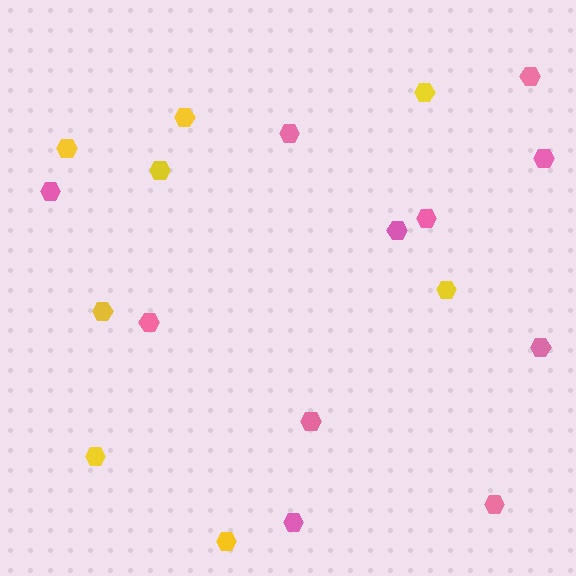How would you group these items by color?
There are 2 groups: one group of pink hexagons (11) and one group of yellow hexagons (8).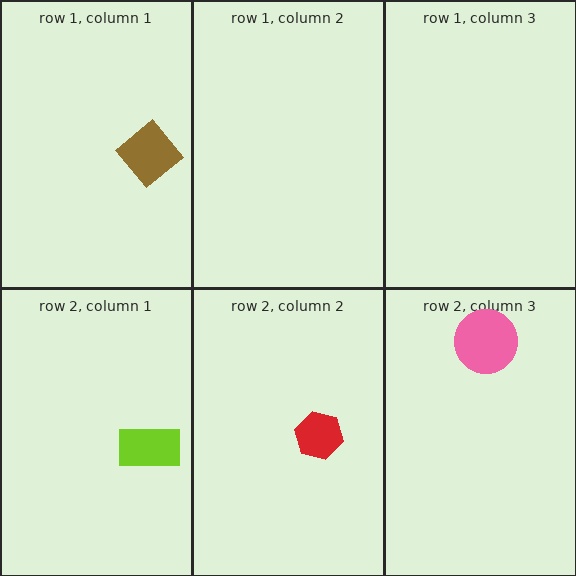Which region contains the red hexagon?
The row 2, column 2 region.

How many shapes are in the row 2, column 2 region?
1.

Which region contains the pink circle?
The row 2, column 3 region.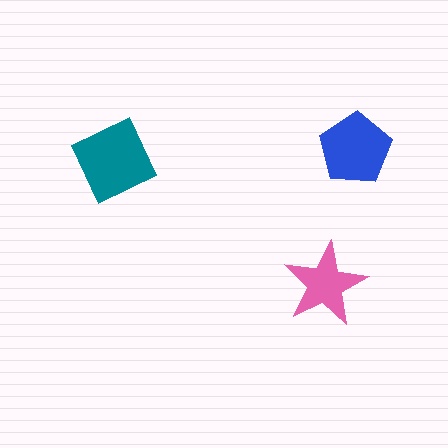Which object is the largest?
The teal square.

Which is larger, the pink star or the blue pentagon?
The blue pentagon.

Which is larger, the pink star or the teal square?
The teal square.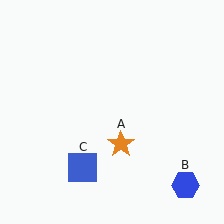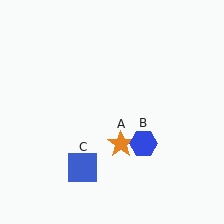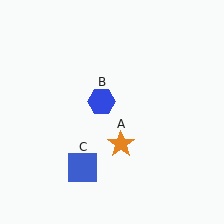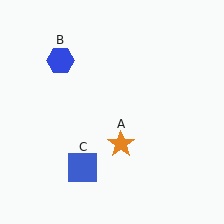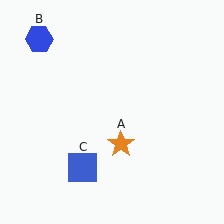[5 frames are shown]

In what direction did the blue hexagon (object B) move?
The blue hexagon (object B) moved up and to the left.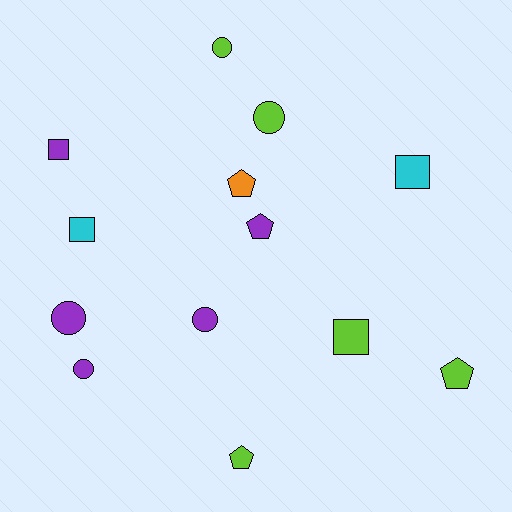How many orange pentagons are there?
There is 1 orange pentagon.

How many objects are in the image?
There are 13 objects.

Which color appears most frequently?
Purple, with 5 objects.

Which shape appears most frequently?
Circle, with 5 objects.